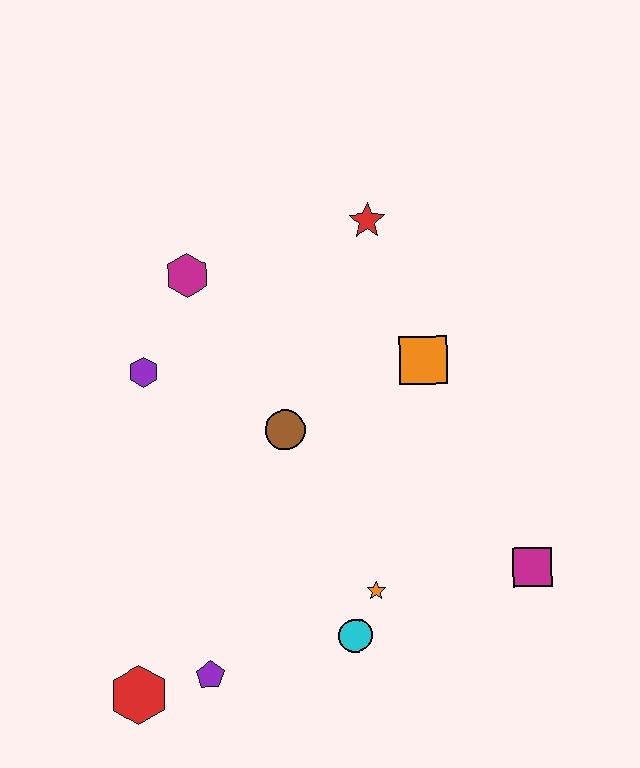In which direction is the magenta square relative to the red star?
The magenta square is below the red star.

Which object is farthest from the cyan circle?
The red star is farthest from the cyan circle.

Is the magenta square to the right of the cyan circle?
Yes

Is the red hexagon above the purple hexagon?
No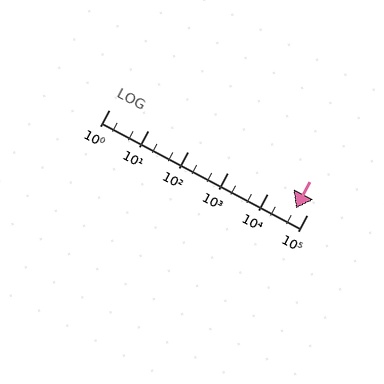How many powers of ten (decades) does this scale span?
The scale spans 5 decades, from 1 to 100000.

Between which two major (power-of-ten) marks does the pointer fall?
The pointer is between 10000 and 100000.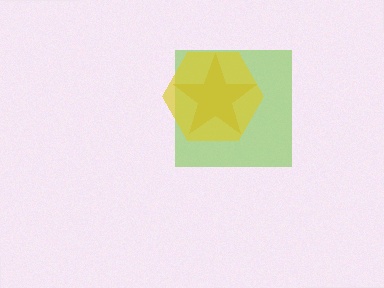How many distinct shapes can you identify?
There are 3 distinct shapes: an orange star, a lime square, a yellow hexagon.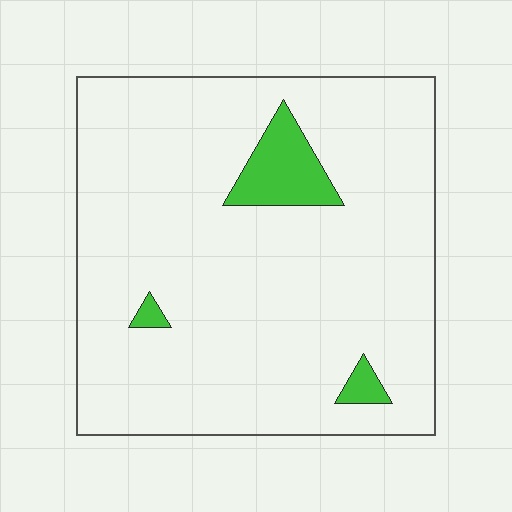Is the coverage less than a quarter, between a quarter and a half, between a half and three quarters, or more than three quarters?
Less than a quarter.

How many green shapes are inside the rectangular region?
3.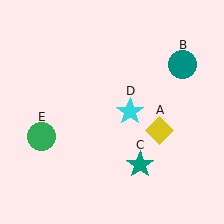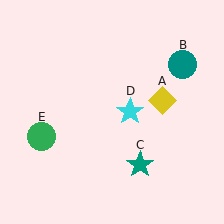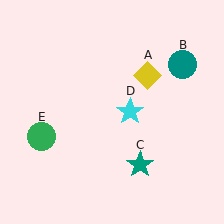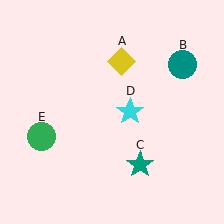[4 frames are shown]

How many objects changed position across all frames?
1 object changed position: yellow diamond (object A).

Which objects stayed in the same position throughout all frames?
Teal circle (object B) and teal star (object C) and cyan star (object D) and green circle (object E) remained stationary.